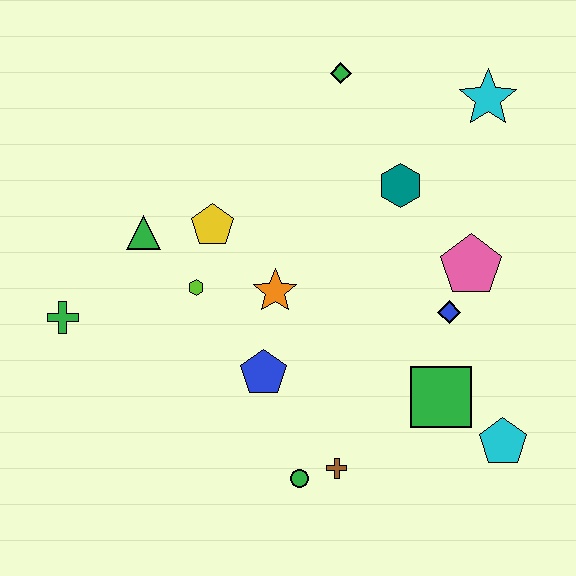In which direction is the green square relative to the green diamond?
The green square is below the green diamond.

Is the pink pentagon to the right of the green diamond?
Yes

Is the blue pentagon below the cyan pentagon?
No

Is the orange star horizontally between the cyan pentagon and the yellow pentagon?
Yes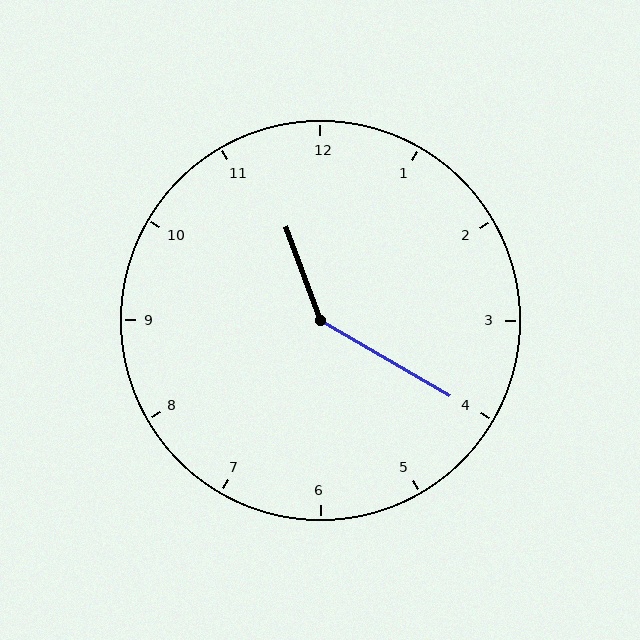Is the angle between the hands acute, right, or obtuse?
It is obtuse.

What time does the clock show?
11:20.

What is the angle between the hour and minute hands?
Approximately 140 degrees.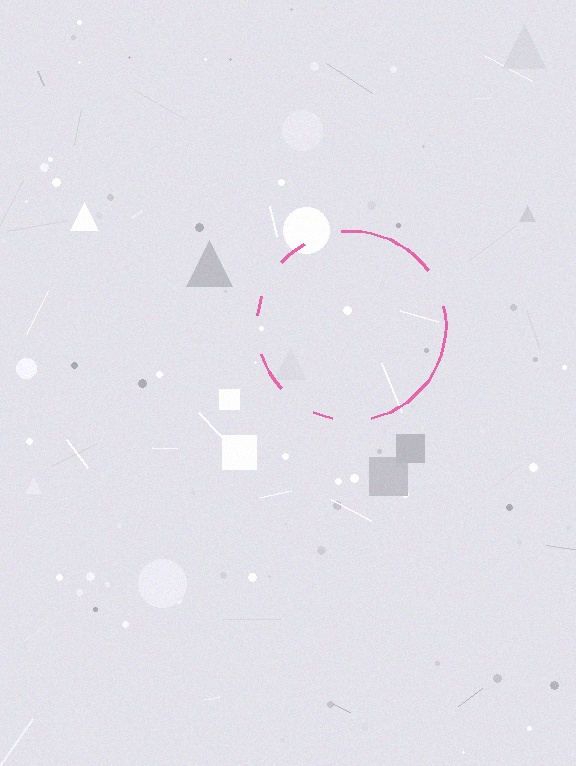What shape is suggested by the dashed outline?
The dashed outline suggests a circle.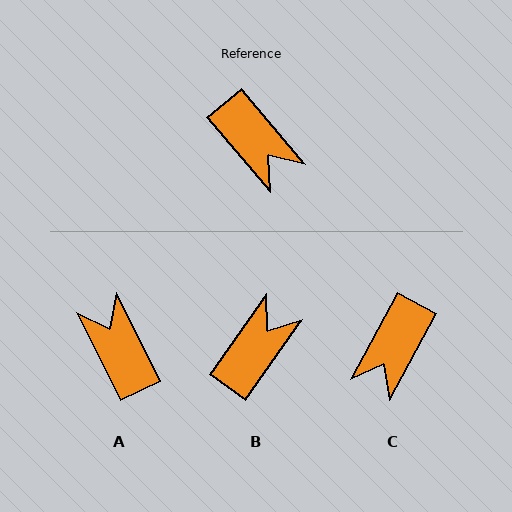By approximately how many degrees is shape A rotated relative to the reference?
Approximately 166 degrees counter-clockwise.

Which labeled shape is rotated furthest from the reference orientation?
A, about 166 degrees away.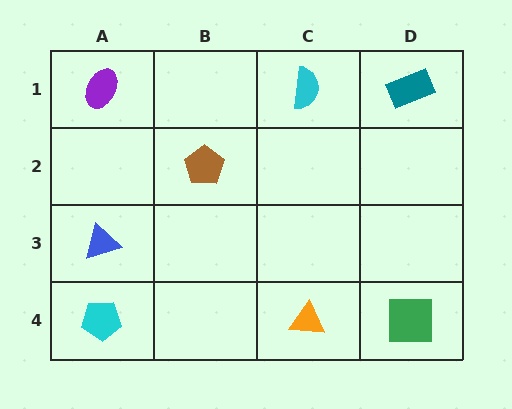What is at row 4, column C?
An orange triangle.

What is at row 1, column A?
A purple ellipse.